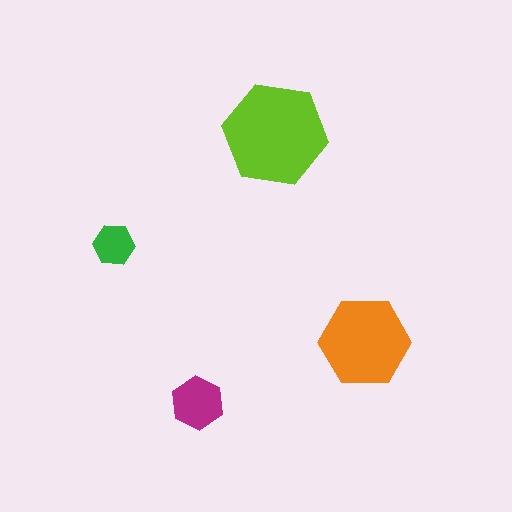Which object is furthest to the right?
The orange hexagon is rightmost.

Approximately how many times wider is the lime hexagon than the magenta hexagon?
About 2 times wider.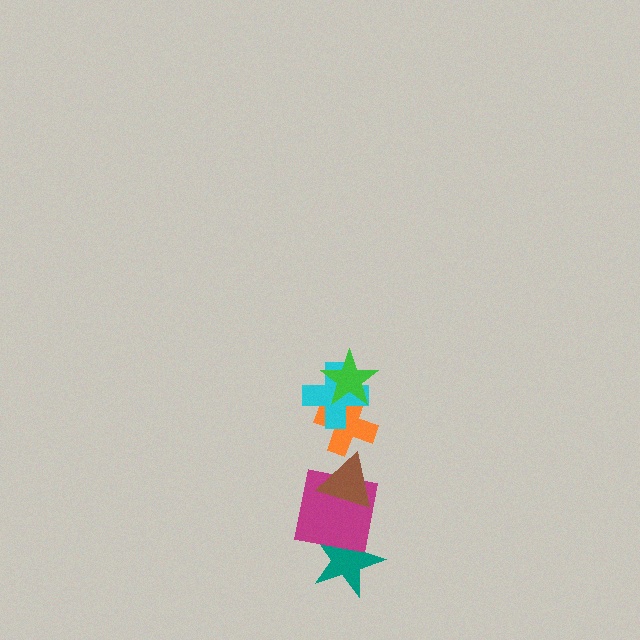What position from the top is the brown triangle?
The brown triangle is 4th from the top.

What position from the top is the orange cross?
The orange cross is 3rd from the top.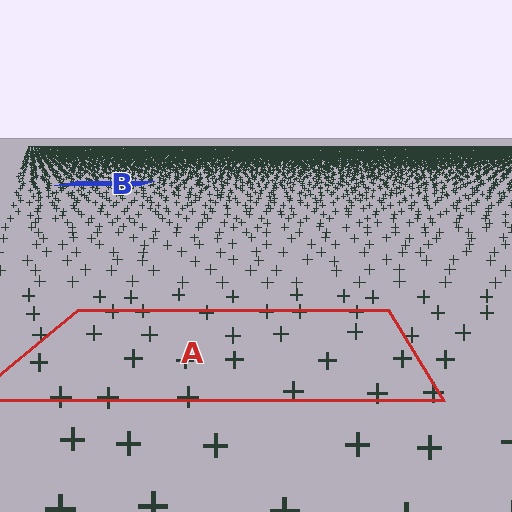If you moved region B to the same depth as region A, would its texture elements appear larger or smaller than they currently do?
They would appear larger. At a closer depth, the same texture elements are projected at a bigger on-screen size.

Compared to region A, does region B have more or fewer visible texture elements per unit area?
Region B has more texture elements per unit area — they are packed more densely because it is farther away.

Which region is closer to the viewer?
Region A is closer. The texture elements there are larger and more spread out.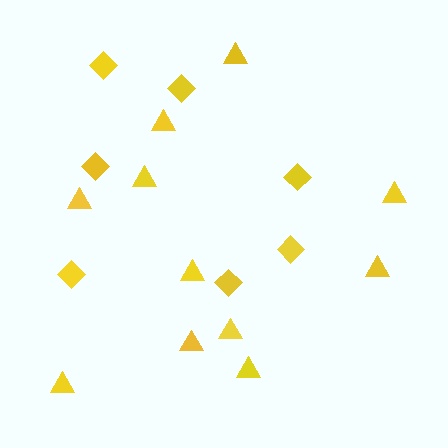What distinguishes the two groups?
There are 2 groups: one group of triangles (11) and one group of diamonds (7).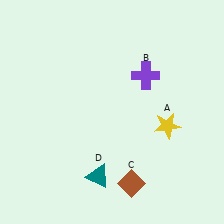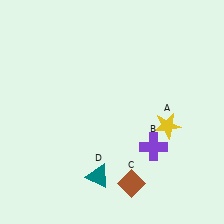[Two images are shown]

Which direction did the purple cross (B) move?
The purple cross (B) moved down.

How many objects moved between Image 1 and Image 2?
1 object moved between the two images.